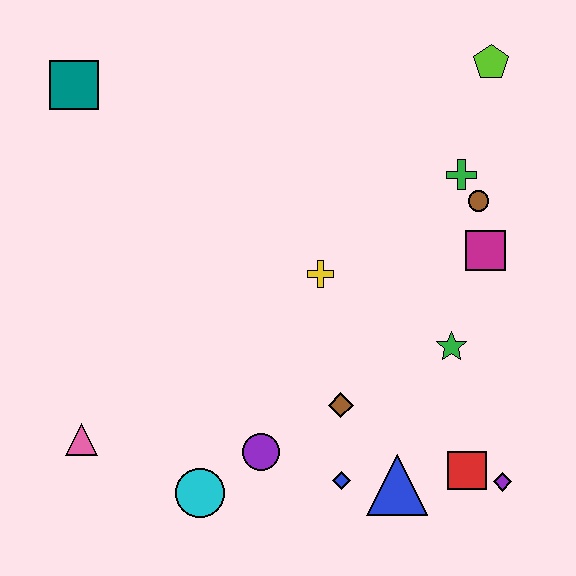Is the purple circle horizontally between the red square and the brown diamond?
No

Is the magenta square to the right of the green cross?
Yes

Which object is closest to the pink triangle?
The cyan circle is closest to the pink triangle.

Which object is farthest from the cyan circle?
The lime pentagon is farthest from the cyan circle.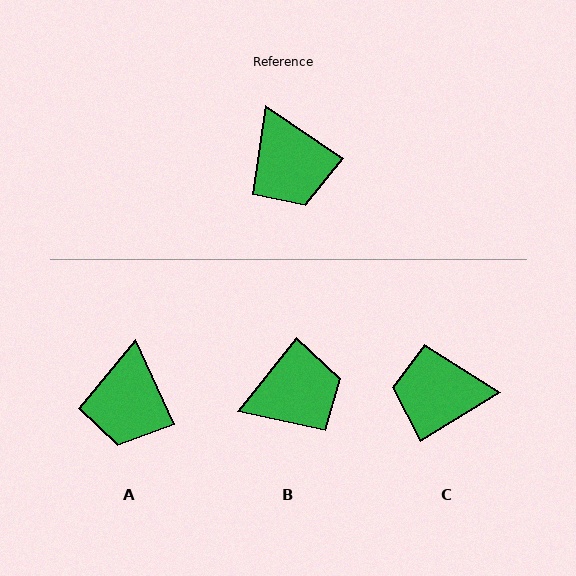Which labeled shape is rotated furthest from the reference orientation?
C, about 114 degrees away.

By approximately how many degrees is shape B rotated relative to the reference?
Approximately 86 degrees counter-clockwise.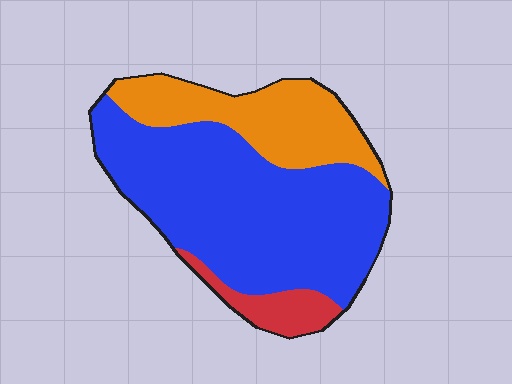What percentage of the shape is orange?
Orange covers 27% of the shape.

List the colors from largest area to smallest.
From largest to smallest: blue, orange, red.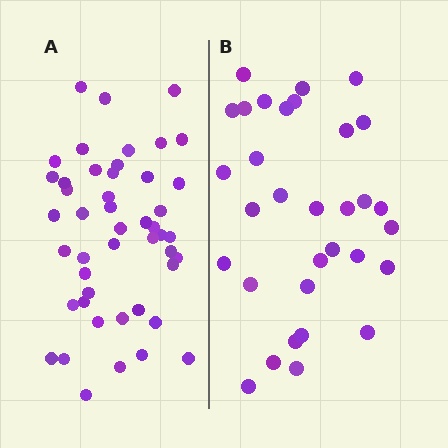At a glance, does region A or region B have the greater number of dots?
Region A (the left region) has more dots.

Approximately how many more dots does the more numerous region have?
Region A has approximately 15 more dots than region B.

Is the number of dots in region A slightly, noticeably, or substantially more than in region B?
Region A has substantially more. The ratio is roughly 1.5 to 1.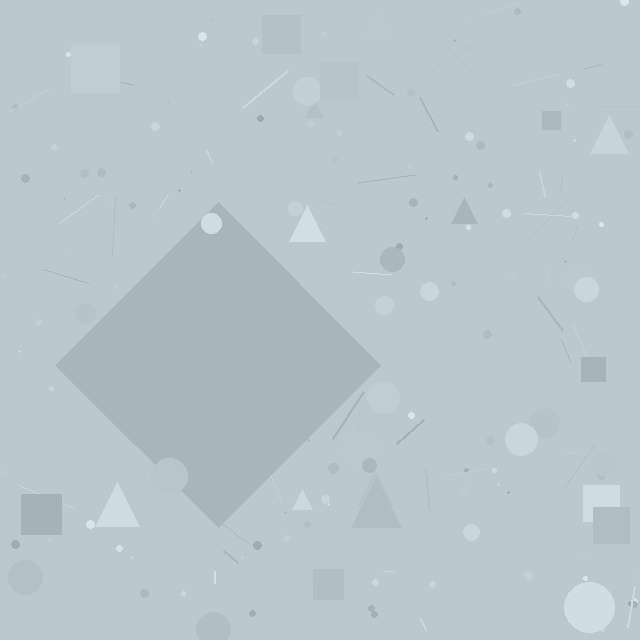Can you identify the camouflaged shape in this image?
The camouflaged shape is a diamond.